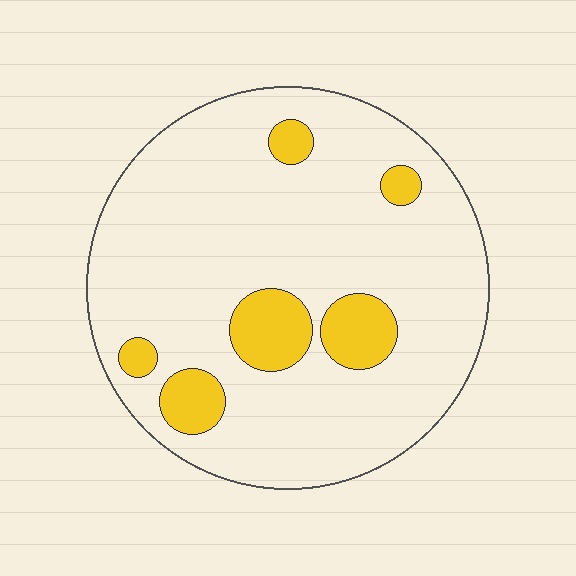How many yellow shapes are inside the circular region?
6.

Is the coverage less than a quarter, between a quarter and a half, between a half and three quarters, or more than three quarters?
Less than a quarter.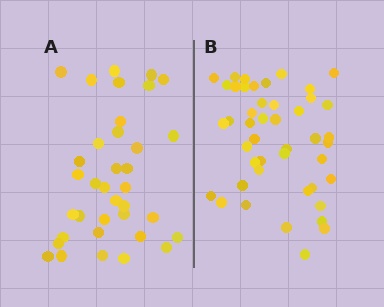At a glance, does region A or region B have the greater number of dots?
Region B (the right region) has more dots.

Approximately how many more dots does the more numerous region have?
Region B has roughly 8 or so more dots than region A.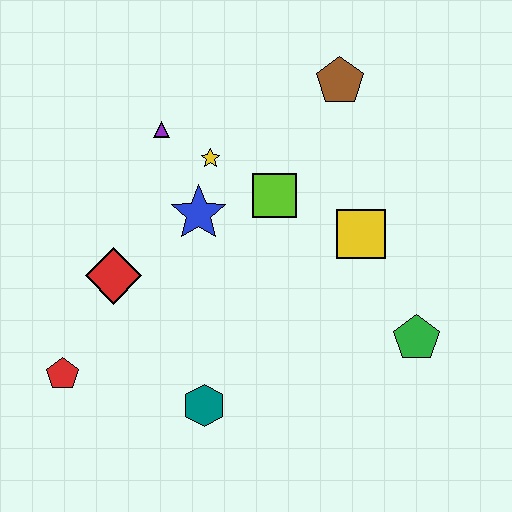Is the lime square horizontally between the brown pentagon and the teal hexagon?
Yes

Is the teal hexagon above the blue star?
No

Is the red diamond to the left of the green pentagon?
Yes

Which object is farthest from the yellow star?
The green pentagon is farthest from the yellow star.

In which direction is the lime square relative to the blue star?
The lime square is to the right of the blue star.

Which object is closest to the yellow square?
The lime square is closest to the yellow square.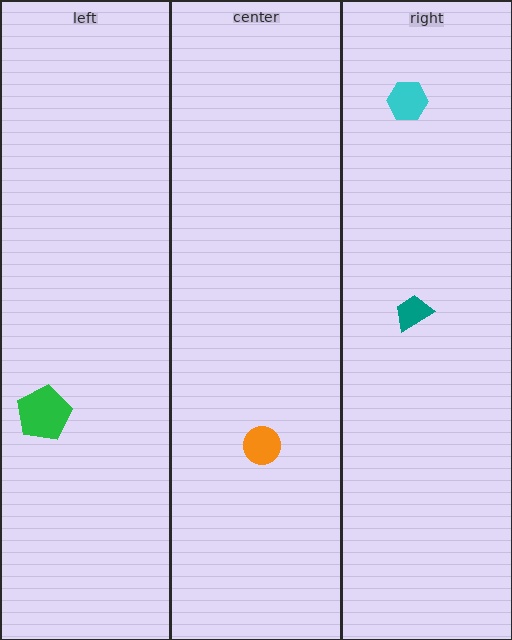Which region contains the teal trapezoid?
The right region.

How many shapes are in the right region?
2.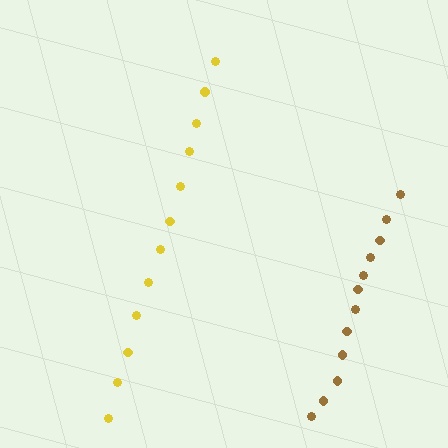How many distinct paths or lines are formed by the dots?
There are 2 distinct paths.